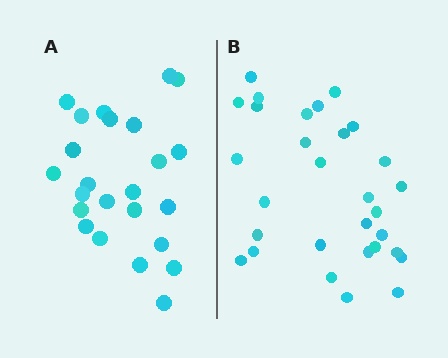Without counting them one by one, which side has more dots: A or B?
Region B (the right region) has more dots.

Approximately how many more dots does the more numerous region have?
Region B has about 6 more dots than region A.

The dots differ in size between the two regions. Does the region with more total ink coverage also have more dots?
No. Region A has more total ink coverage because its dots are larger, but region B actually contains more individual dots. Total area can be misleading — the number of items is what matters here.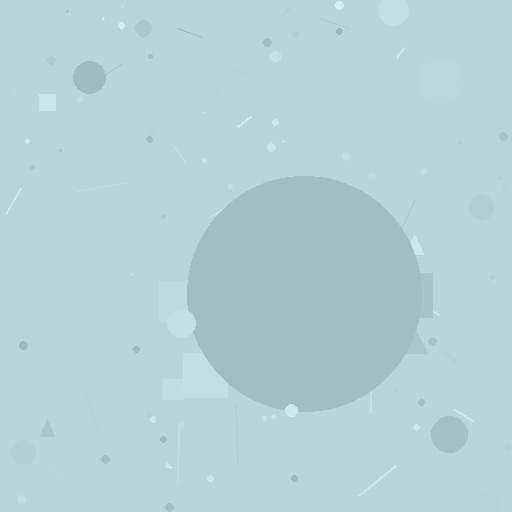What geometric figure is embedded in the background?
A circle is embedded in the background.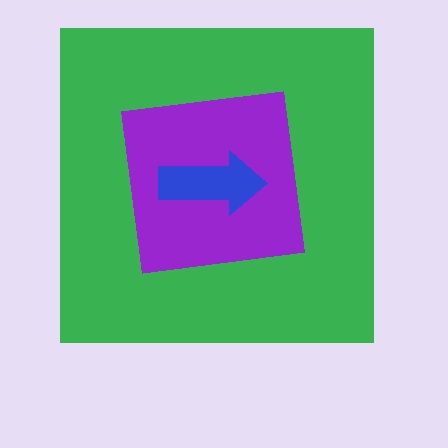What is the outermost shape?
The green square.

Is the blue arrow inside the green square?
Yes.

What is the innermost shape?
The blue arrow.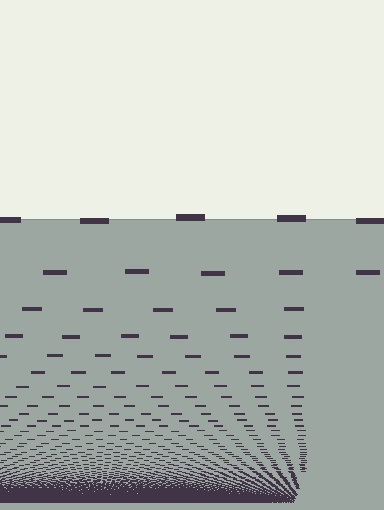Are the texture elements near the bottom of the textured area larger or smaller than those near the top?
Smaller. The gradient is inverted — elements near the bottom are smaller and denser.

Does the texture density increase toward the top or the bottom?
Density increases toward the bottom.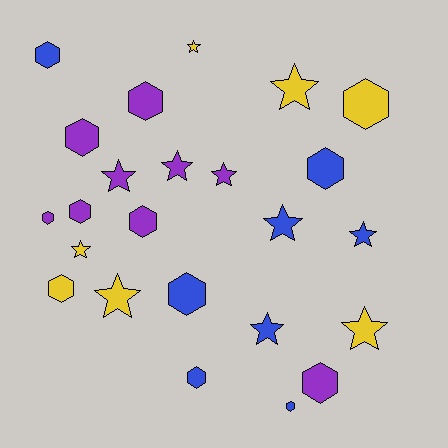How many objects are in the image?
There are 24 objects.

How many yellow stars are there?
There are 5 yellow stars.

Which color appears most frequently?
Purple, with 9 objects.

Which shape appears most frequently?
Hexagon, with 13 objects.